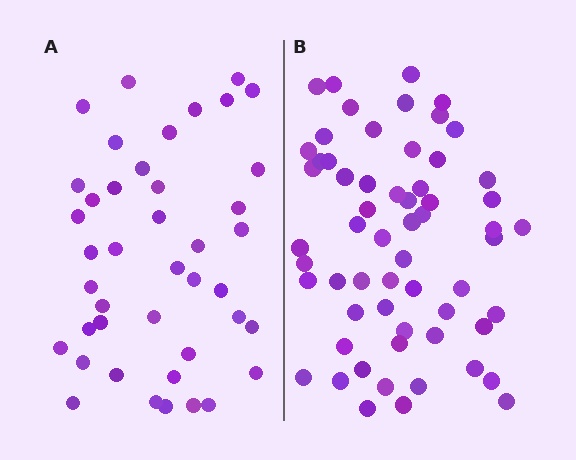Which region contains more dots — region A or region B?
Region B (the right region) has more dots.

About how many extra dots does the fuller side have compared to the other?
Region B has approximately 20 more dots than region A.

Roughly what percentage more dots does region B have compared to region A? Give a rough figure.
About 45% more.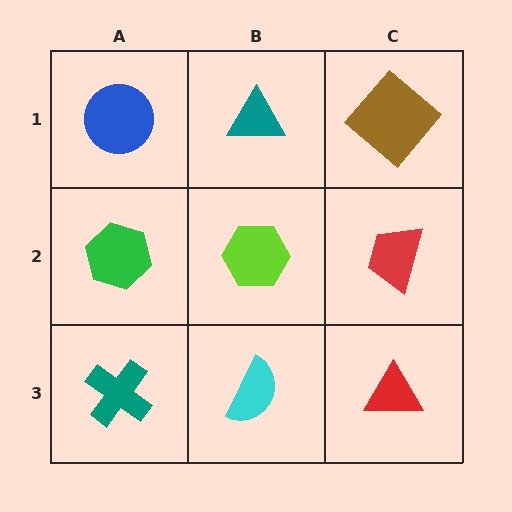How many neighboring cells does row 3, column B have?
3.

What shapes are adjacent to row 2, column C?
A brown diamond (row 1, column C), a red triangle (row 3, column C), a lime hexagon (row 2, column B).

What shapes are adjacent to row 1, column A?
A green hexagon (row 2, column A), a teal triangle (row 1, column B).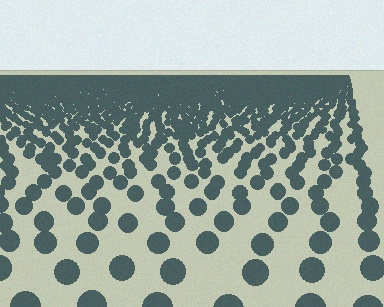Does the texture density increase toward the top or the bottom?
Density increases toward the top.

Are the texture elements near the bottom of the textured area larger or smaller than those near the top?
Larger. Near the bottom, elements are closer to the viewer and appear at a bigger on-screen size.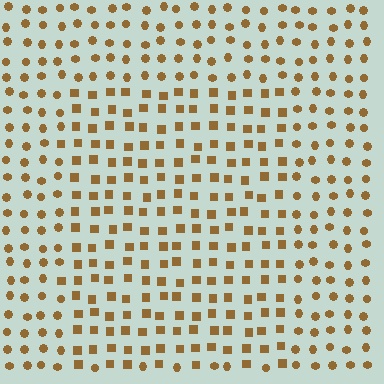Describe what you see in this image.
The image is filled with small brown elements arranged in a uniform grid. A rectangle-shaped region contains squares, while the surrounding area contains circles. The boundary is defined purely by the change in element shape.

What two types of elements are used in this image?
The image uses squares inside the rectangle region and circles outside it.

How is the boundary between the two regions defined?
The boundary is defined by a change in element shape: squares inside vs. circles outside. All elements share the same color and spacing.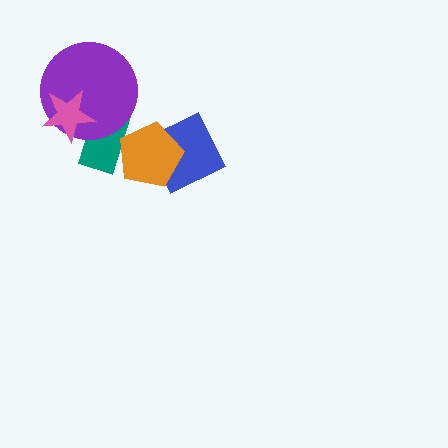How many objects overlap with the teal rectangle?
3 objects overlap with the teal rectangle.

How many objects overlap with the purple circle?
2 objects overlap with the purple circle.